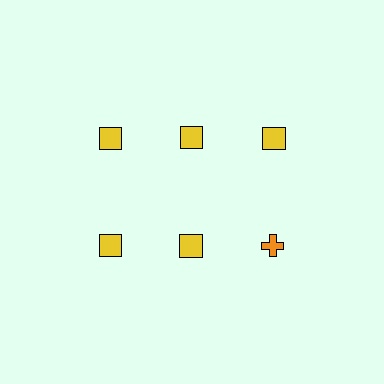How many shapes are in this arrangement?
There are 6 shapes arranged in a grid pattern.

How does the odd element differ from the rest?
It differs in both color (orange instead of yellow) and shape (cross instead of square).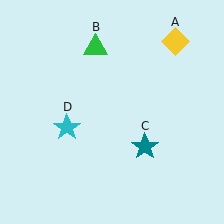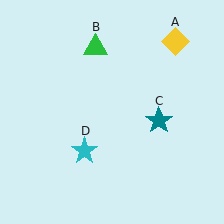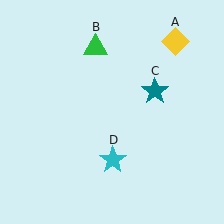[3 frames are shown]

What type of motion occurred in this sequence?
The teal star (object C), cyan star (object D) rotated counterclockwise around the center of the scene.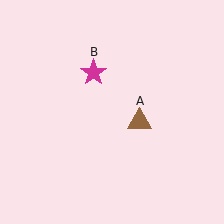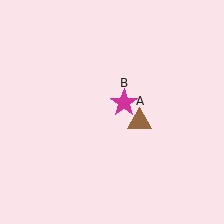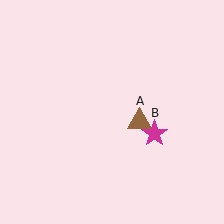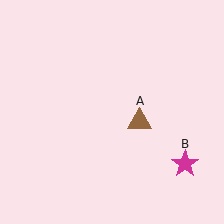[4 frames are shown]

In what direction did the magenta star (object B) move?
The magenta star (object B) moved down and to the right.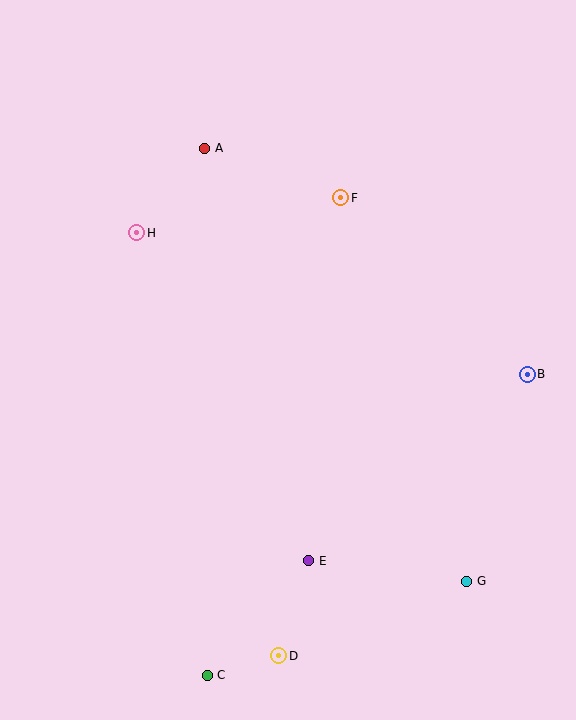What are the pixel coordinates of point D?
Point D is at (279, 656).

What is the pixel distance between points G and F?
The distance between G and F is 404 pixels.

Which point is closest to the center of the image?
Point F at (341, 198) is closest to the center.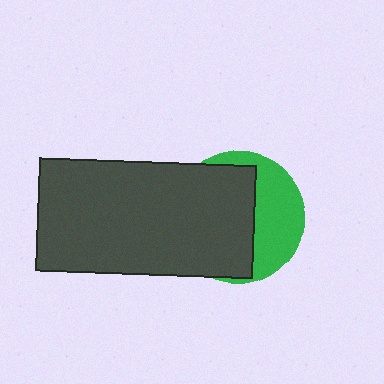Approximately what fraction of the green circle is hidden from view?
Roughly 60% of the green circle is hidden behind the dark gray rectangle.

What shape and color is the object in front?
The object in front is a dark gray rectangle.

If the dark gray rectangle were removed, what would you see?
You would see the complete green circle.